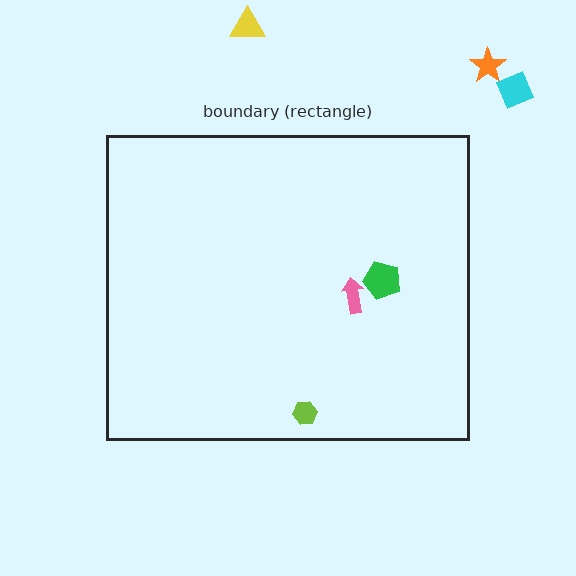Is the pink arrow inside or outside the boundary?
Inside.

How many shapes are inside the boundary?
3 inside, 3 outside.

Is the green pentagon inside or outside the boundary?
Inside.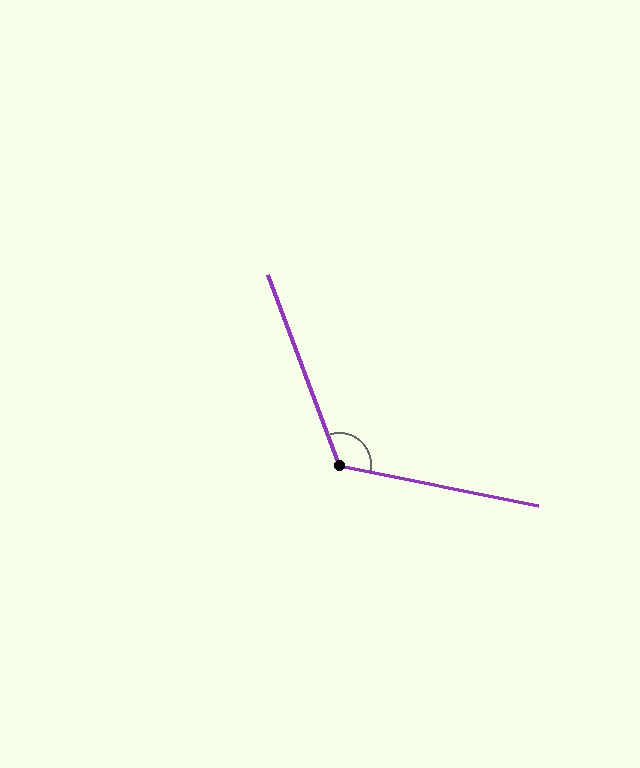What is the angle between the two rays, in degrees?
Approximately 122 degrees.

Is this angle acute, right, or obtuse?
It is obtuse.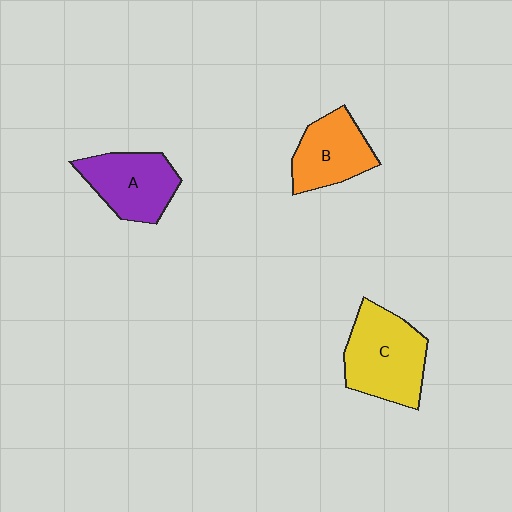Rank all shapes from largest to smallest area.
From largest to smallest: C (yellow), A (purple), B (orange).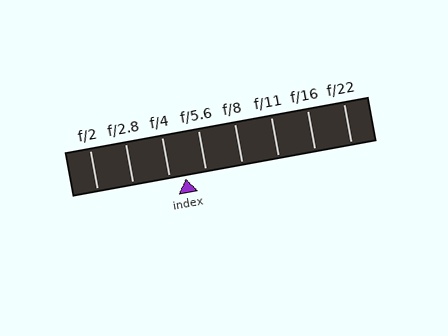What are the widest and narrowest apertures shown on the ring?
The widest aperture shown is f/2 and the narrowest is f/22.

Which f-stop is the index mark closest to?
The index mark is closest to f/4.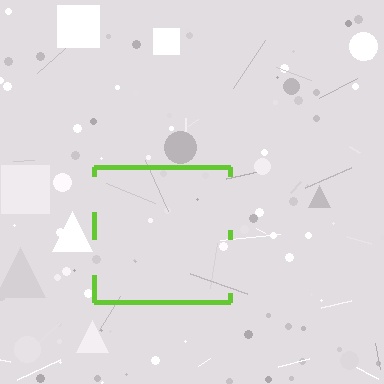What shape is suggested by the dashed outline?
The dashed outline suggests a square.